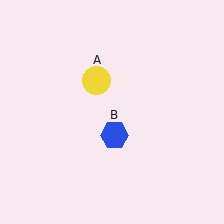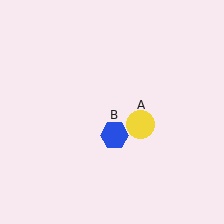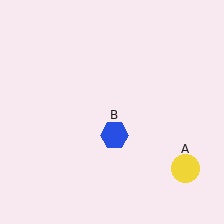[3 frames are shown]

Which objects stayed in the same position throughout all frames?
Blue hexagon (object B) remained stationary.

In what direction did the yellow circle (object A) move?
The yellow circle (object A) moved down and to the right.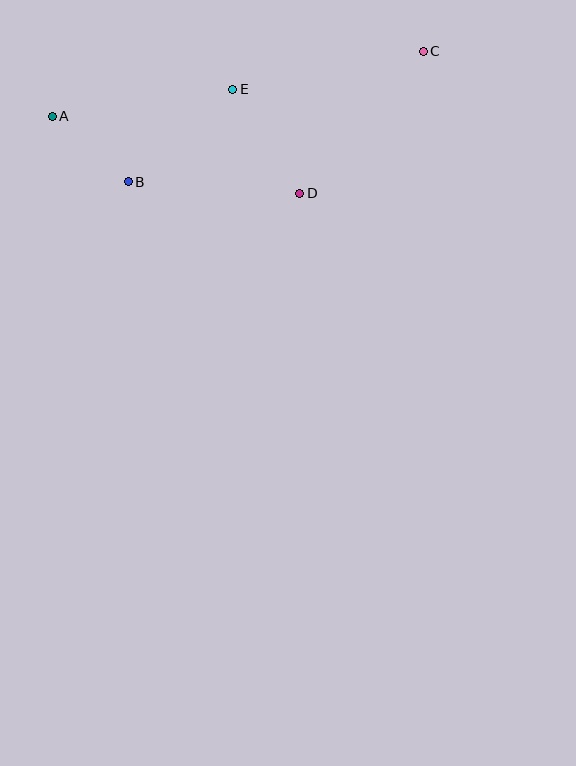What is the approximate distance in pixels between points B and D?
The distance between B and D is approximately 172 pixels.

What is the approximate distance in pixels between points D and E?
The distance between D and E is approximately 124 pixels.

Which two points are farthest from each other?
Points A and C are farthest from each other.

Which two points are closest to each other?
Points A and B are closest to each other.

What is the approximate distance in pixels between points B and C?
The distance between B and C is approximately 323 pixels.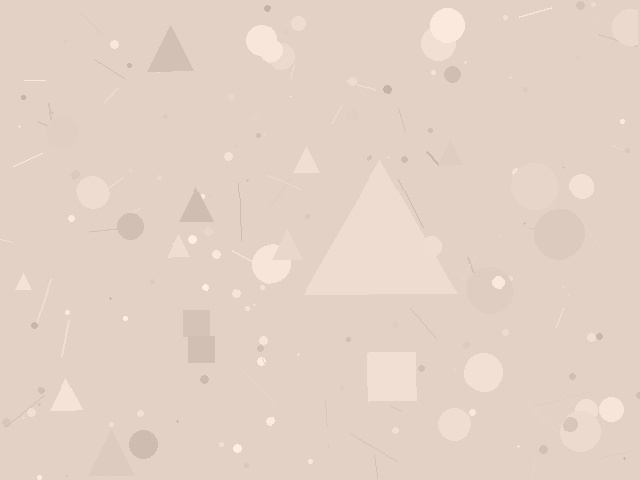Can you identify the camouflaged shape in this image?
The camouflaged shape is a triangle.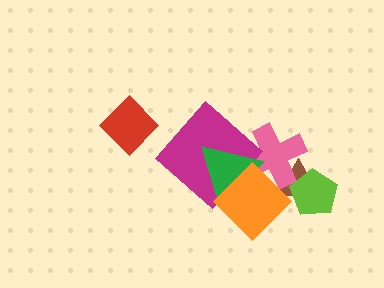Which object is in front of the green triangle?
The orange diamond is in front of the green triangle.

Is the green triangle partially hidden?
Yes, it is partially covered by another shape.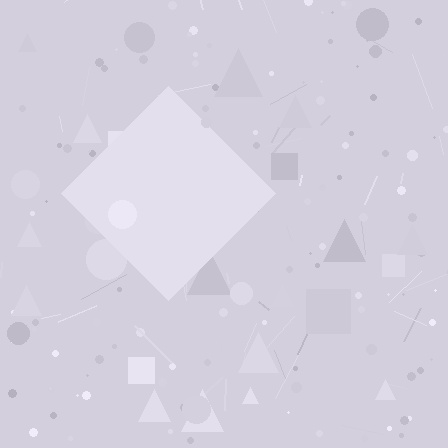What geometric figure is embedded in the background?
A diamond is embedded in the background.